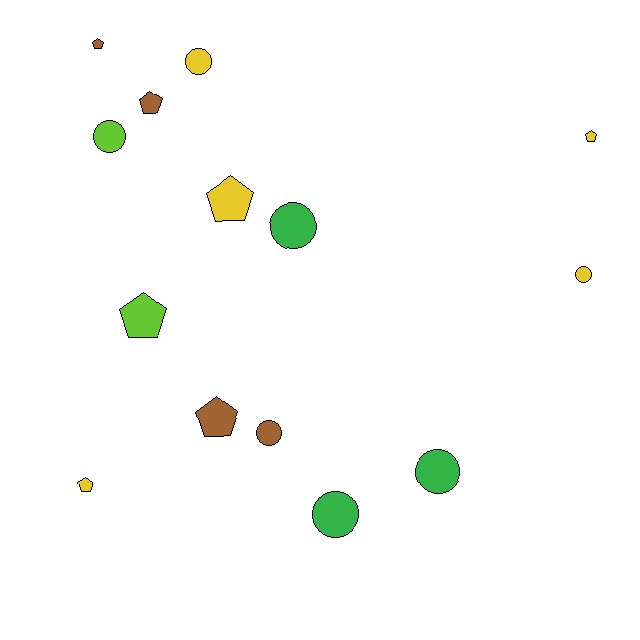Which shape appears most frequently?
Pentagon, with 7 objects.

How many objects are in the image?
There are 14 objects.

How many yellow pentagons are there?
There are 3 yellow pentagons.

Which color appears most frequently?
Yellow, with 5 objects.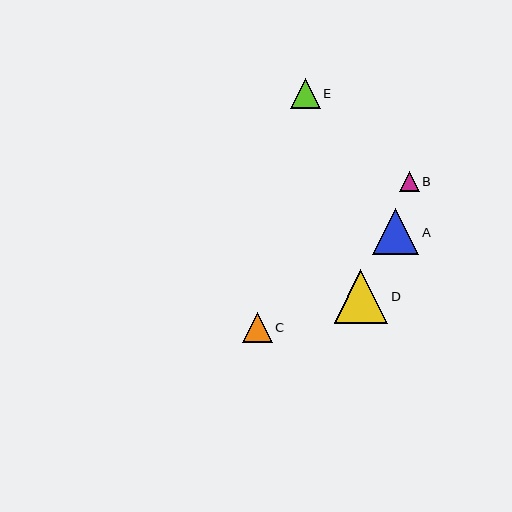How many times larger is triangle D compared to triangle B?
Triangle D is approximately 2.6 times the size of triangle B.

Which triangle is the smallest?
Triangle B is the smallest with a size of approximately 20 pixels.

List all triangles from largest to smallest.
From largest to smallest: D, A, C, E, B.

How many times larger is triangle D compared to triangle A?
Triangle D is approximately 1.2 times the size of triangle A.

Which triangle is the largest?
Triangle D is the largest with a size of approximately 53 pixels.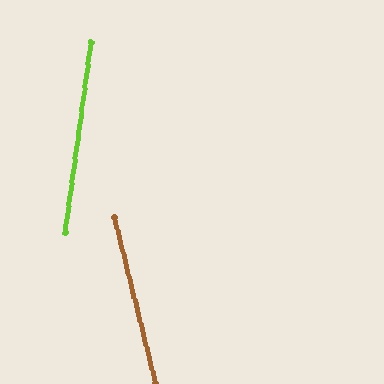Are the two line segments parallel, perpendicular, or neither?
Neither parallel nor perpendicular — they differ by about 21°.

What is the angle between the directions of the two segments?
Approximately 21 degrees.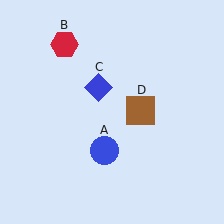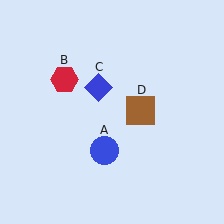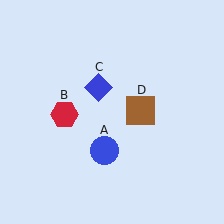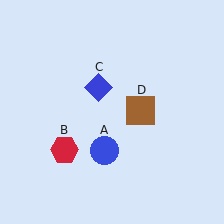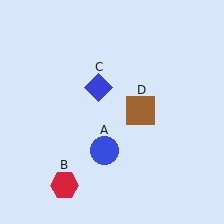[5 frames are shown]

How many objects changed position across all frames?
1 object changed position: red hexagon (object B).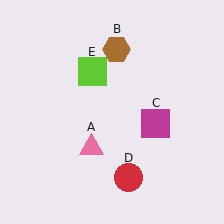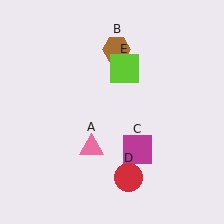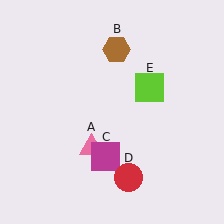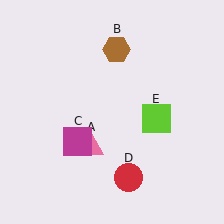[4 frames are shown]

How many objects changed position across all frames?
2 objects changed position: magenta square (object C), lime square (object E).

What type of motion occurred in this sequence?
The magenta square (object C), lime square (object E) rotated clockwise around the center of the scene.